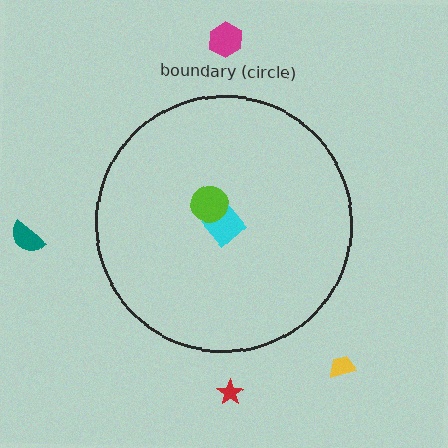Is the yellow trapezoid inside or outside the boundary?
Outside.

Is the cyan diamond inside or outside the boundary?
Inside.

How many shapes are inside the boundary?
2 inside, 4 outside.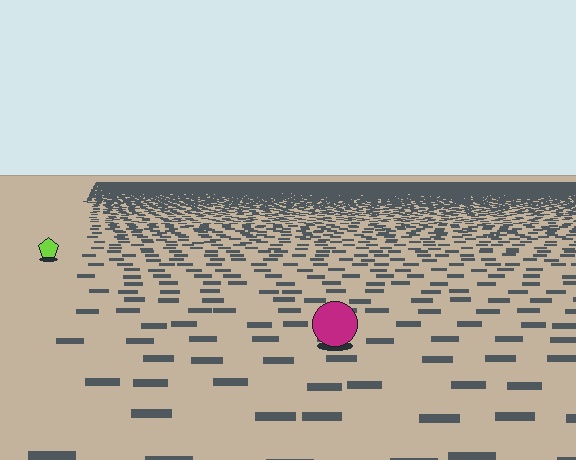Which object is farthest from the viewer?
The lime pentagon is farthest from the viewer. It appears smaller and the ground texture around it is denser.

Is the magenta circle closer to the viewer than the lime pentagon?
Yes. The magenta circle is closer — you can tell from the texture gradient: the ground texture is coarser near it.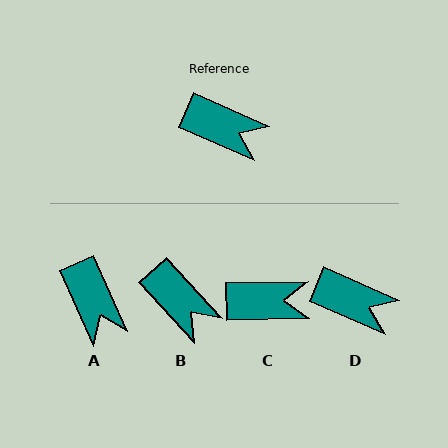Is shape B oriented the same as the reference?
No, it is off by about 24 degrees.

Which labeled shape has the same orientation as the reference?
D.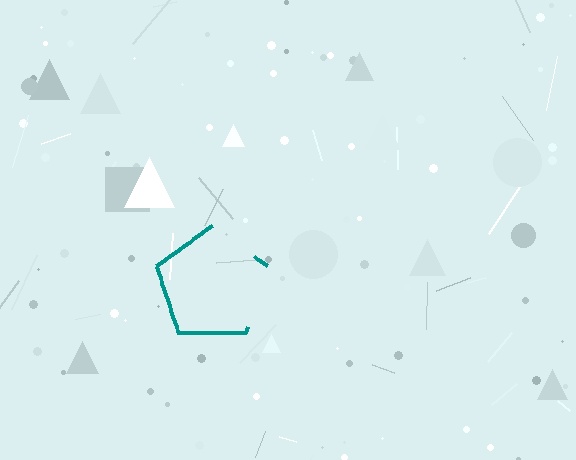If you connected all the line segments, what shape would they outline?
They would outline a pentagon.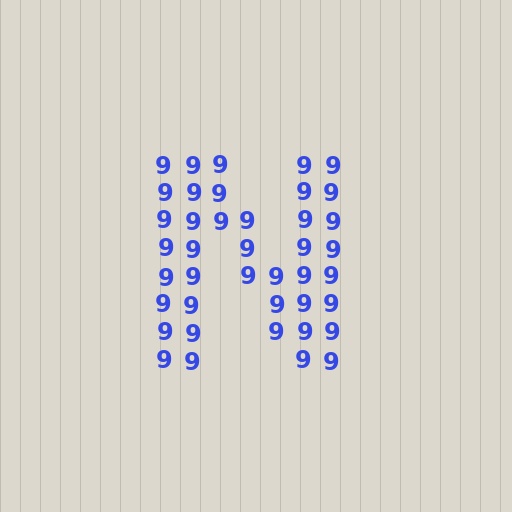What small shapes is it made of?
It is made of small digit 9's.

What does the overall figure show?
The overall figure shows the letter N.